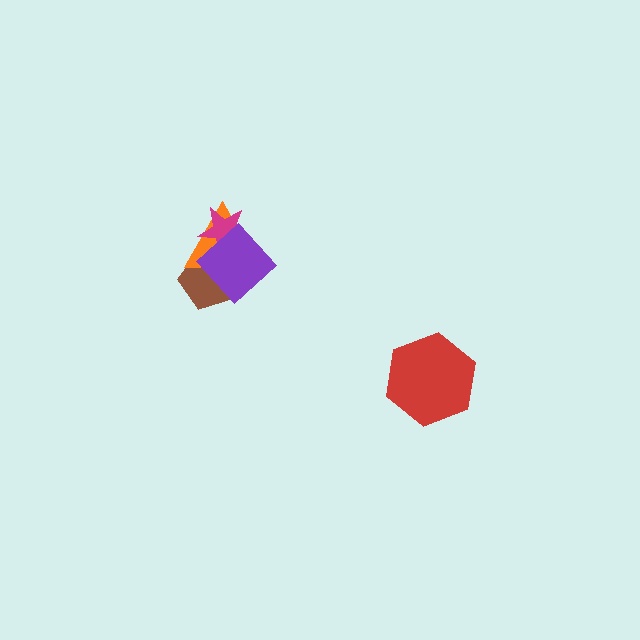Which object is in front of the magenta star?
The purple diamond is in front of the magenta star.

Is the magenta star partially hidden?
Yes, it is partially covered by another shape.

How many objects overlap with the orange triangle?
3 objects overlap with the orange triangle.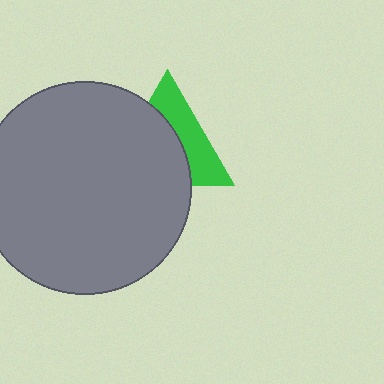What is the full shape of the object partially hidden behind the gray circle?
The partially hidden object is a green triangle.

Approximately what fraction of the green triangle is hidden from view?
Roughly 58% of the green triangle is hidden behind the gray circle.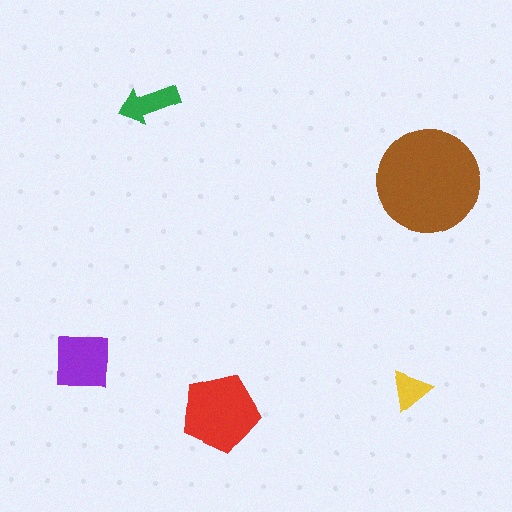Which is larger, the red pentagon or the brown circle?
The brown circle.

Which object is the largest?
The brown circle.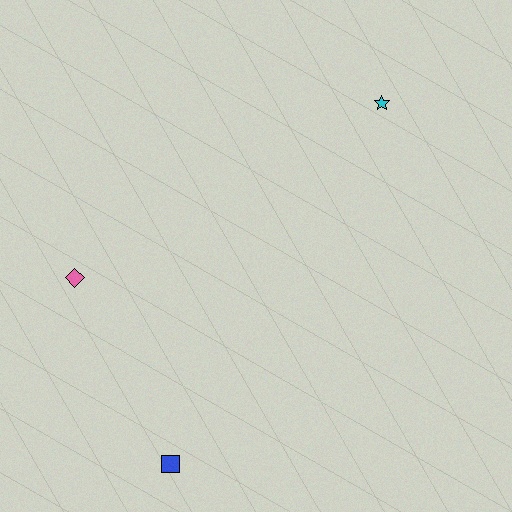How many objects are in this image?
There are 3 objects.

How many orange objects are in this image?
There are no orange objects.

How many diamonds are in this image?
There is 1 diamond.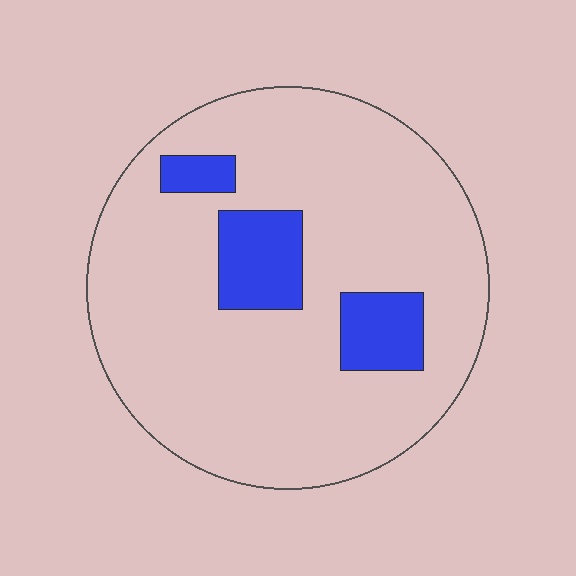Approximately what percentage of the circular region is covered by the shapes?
Approximately 15%.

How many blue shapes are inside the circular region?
3.